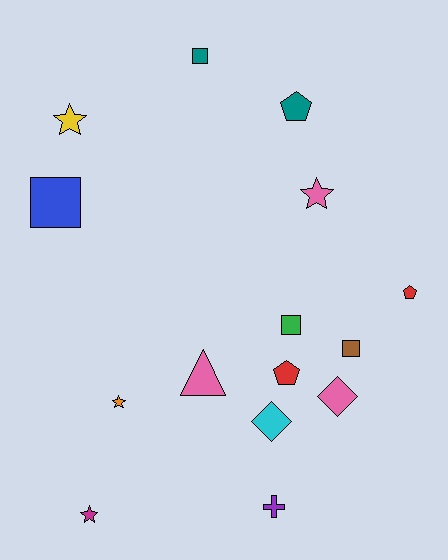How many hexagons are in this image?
There are no hexagons.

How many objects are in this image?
There are 15 objects.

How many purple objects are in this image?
There is 1 purple object.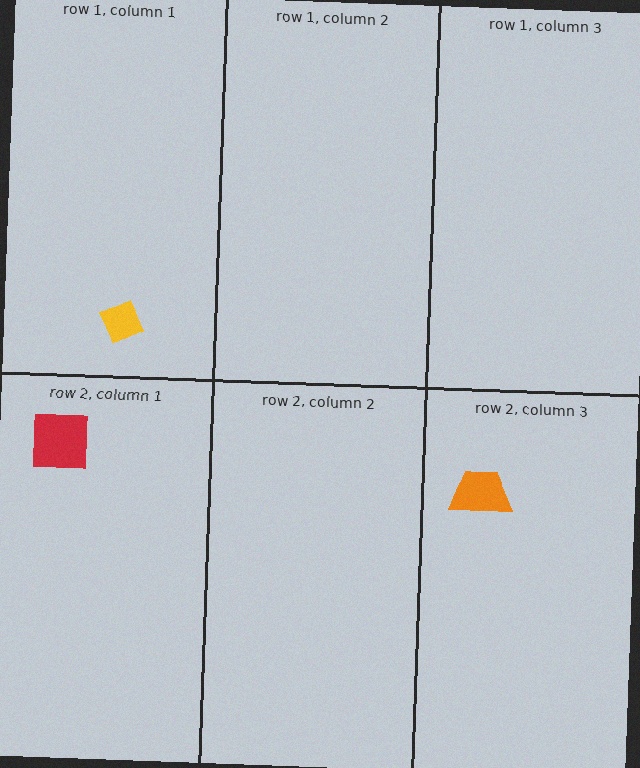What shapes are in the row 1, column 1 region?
The yellow diamond.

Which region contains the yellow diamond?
The row 1, column 1 region.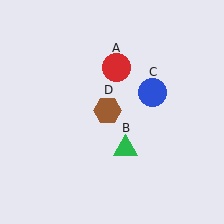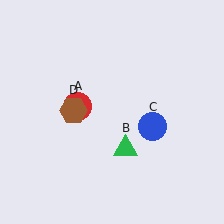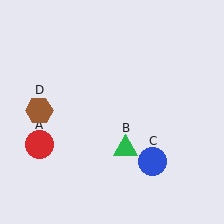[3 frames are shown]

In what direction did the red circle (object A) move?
The red circle (object A) moved down and to the left.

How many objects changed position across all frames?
3 objects changed position: red circle (object A), blue circle (object C), brown hexagon (object D).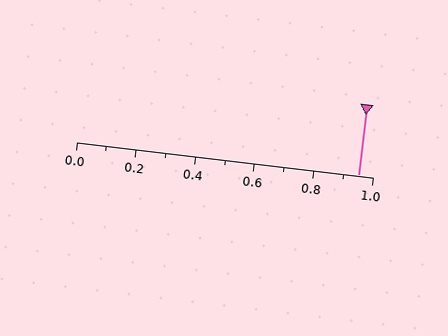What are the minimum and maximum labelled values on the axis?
The axis runs from 0.0 to 1.0.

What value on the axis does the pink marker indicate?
The marker indicates approximately 0.95.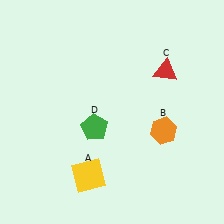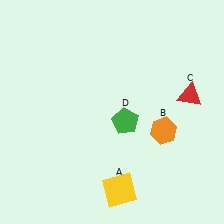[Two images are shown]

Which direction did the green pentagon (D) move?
The green pentagon (D) moved right.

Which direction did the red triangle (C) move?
The red triangle (C) moved down.